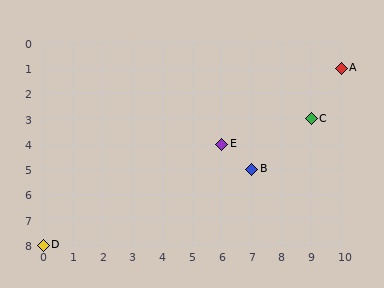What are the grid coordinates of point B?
Point B is at grid coordinates (7, 5).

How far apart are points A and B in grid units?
Points A and B are 3 columns and 4 rows apart (about 5.0 grid units diagonally).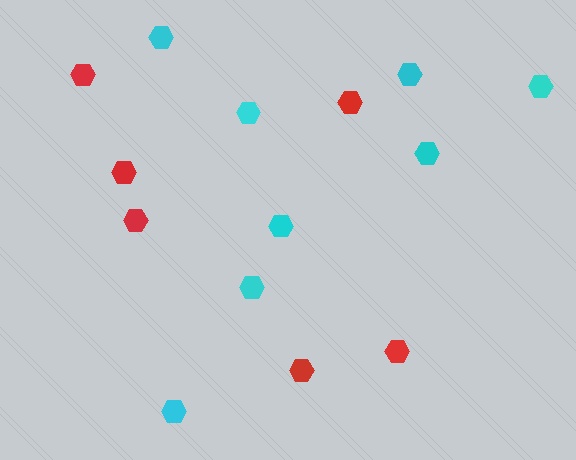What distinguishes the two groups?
There are 2 groups: one group of cyan hexagons (8) and one group of red hexagons (6).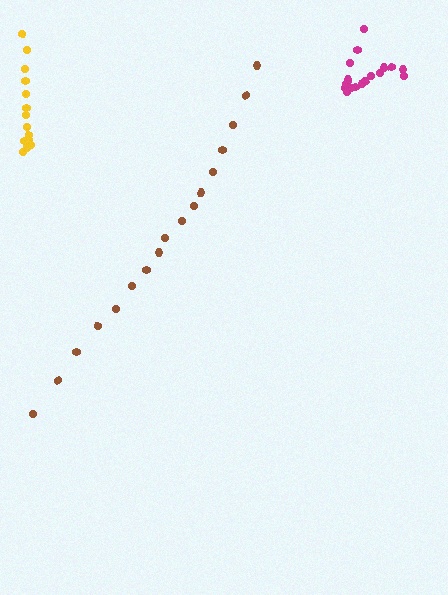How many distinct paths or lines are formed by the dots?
There are 3 distinct paths.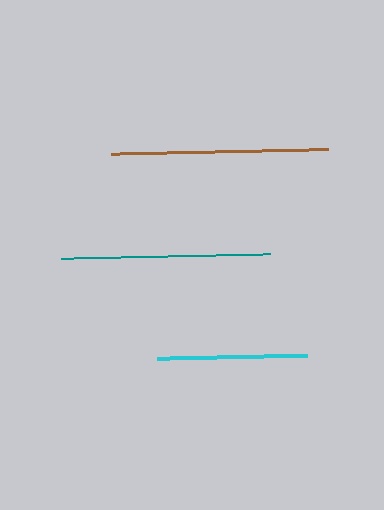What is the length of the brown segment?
The brown segment is approximately 216 pixels long.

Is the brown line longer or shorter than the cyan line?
The brown line is longer than the cyan line.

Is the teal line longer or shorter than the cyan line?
The teal line is longer than the cyan line.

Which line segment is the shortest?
The cyan line is the shortest at approximately 150 pixels.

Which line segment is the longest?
The brown line is the longest at approximately 216 pixels.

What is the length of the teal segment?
The teal segment is approximately 209 pixels long.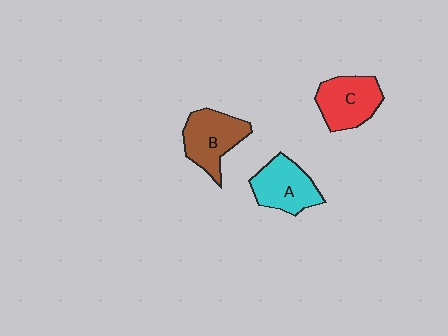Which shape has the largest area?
Shape B (brown).